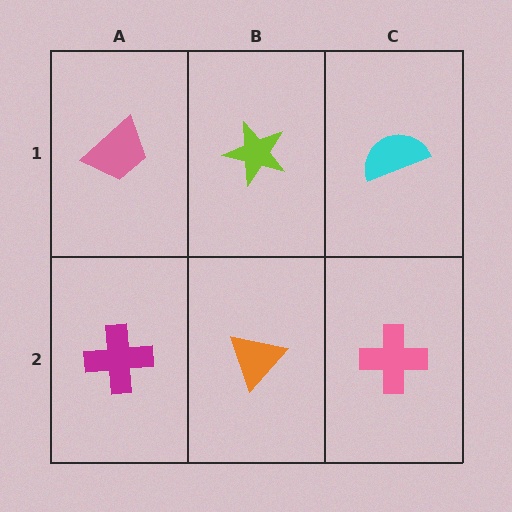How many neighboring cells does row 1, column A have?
2.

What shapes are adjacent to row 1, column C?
A pink cross (row 2, column C), a lime star (row 1, column B).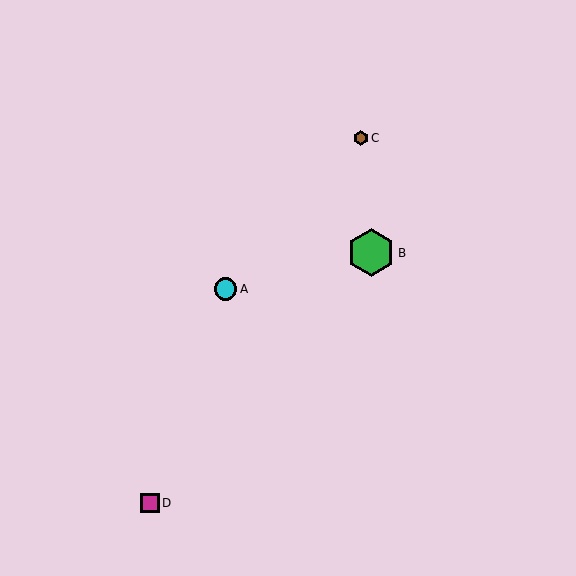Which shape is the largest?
The green hexagon (labeled B) is the largest.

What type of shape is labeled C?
Shape C is a brown hexagon.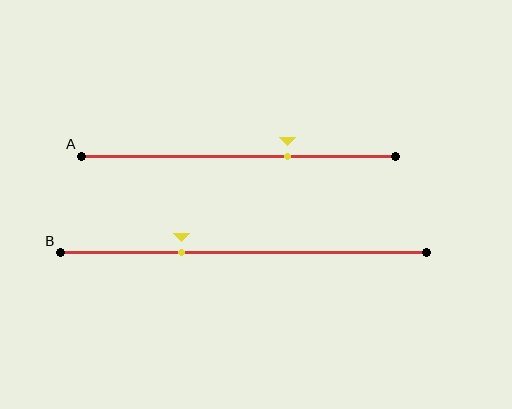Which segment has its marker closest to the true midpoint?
Segment A has its marker closest to the true midpoint.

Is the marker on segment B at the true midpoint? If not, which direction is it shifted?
No, the marker on segment B is shifted to the left by about 17% of the segment length.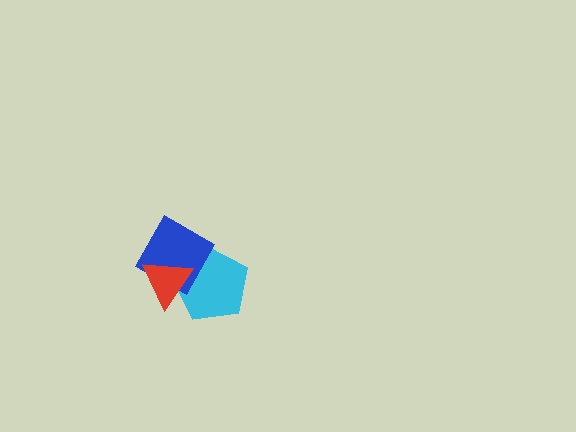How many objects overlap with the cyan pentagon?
2 objects overlap with the cyan pentagon.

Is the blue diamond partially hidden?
Yes, it is partially covered by another shape.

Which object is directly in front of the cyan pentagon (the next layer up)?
The blue diamond is directly in front of the cyan pentagon.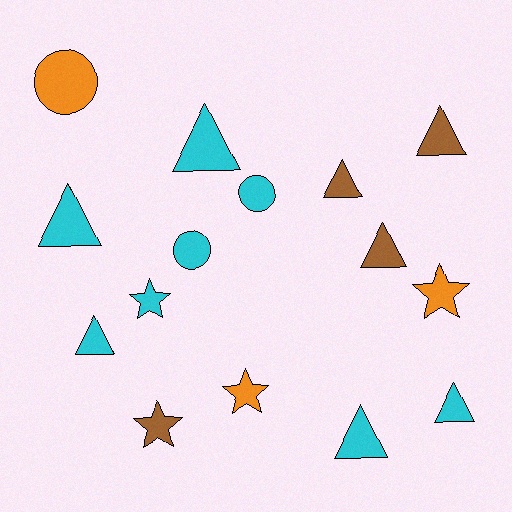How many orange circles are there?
There is 1 orange circle.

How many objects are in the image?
There are 15 objects.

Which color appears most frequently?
Cyan, with 8 objects.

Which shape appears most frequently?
Triangle, with 8 objects.